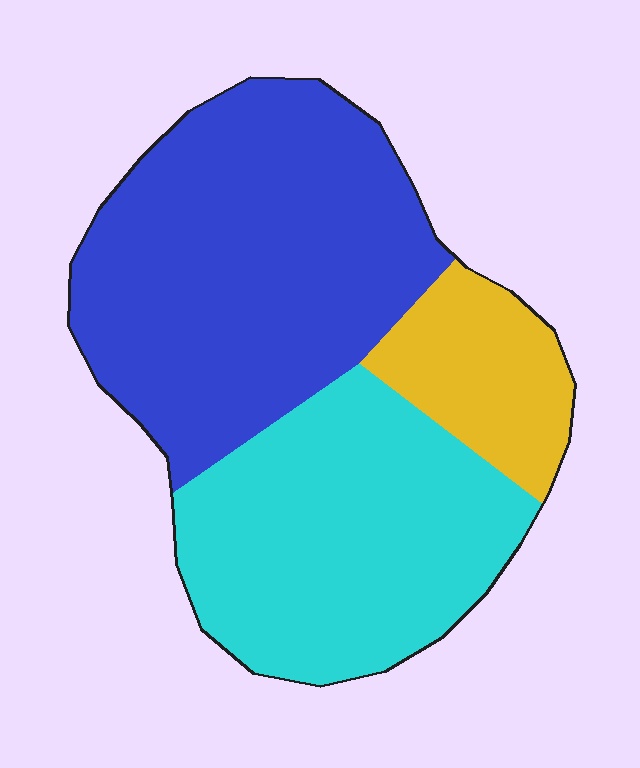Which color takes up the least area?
Yellow, at roughly 15%.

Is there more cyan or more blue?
Blue.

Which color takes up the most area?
Blue, at roughly 50%.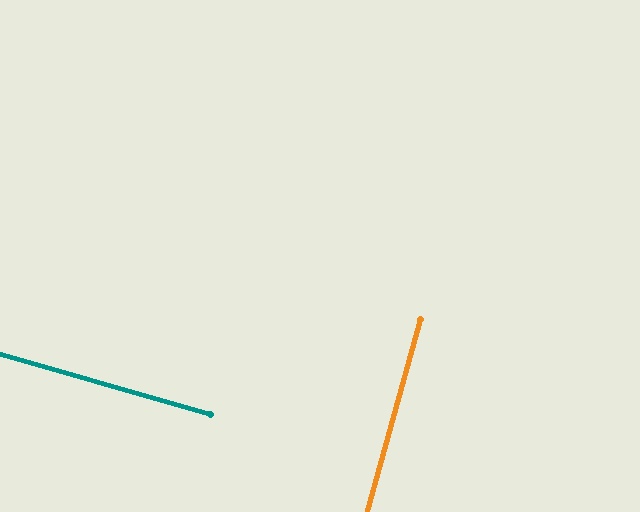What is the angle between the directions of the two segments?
Approximately 90 degrees.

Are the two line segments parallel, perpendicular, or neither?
Perpendicular — they meet at approximately 90°.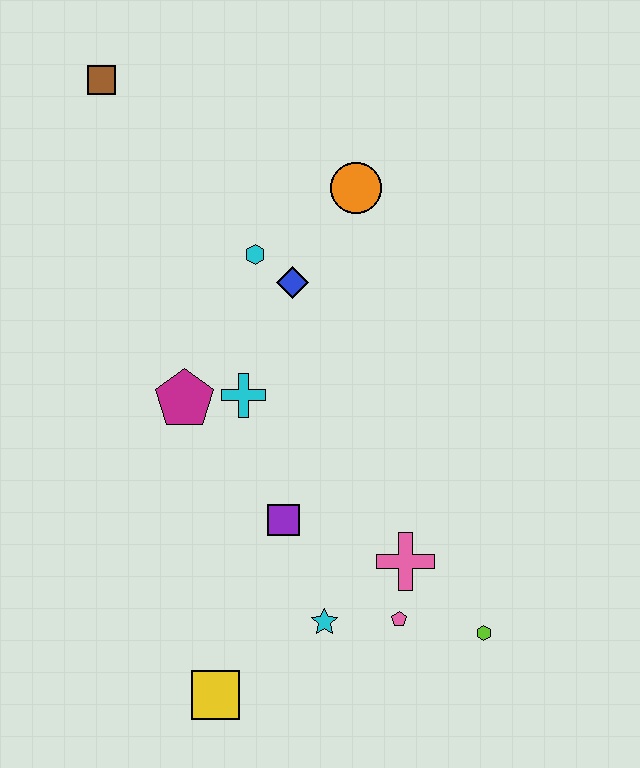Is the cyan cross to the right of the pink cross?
No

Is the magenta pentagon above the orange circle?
No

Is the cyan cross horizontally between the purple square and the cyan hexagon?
No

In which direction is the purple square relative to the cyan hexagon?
The purple square is below the cyan hexagon.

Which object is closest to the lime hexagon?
The pink pentagon is closest to the lime hexagon.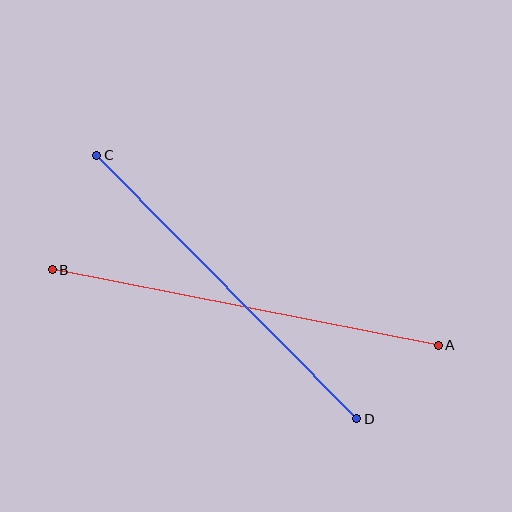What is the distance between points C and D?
The distance is approximately 370 pixels.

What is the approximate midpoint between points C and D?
The midpoint is at approximately (227, 287) pixels.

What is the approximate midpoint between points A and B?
The midpoint is at approximately (245, 308) pixels.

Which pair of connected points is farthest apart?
Points A and B are farthest apart.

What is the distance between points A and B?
The distance is approximately 393 pixels.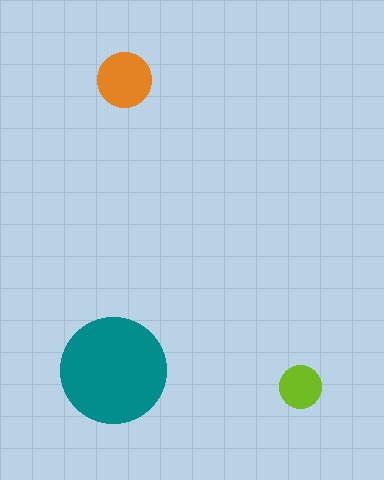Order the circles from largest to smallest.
the teal one, the orange one, the lime one.